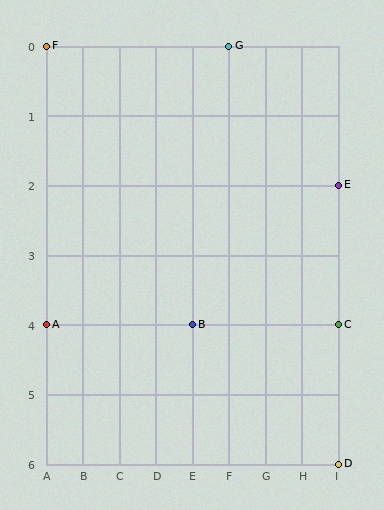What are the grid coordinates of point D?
Point D is at grid coordinates (I, 6).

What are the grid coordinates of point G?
Point G is at grid coordinates (F, 0).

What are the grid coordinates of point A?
Point A is at grid coordinates (A, 4).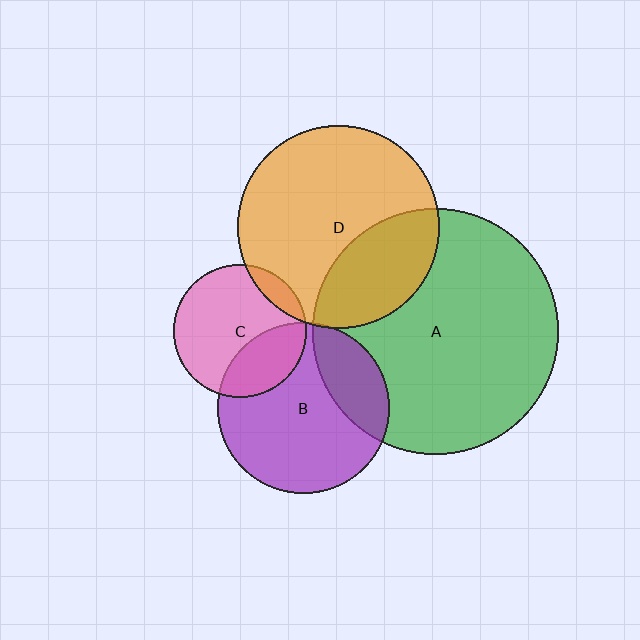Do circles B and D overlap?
Yes.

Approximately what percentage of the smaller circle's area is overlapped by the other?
Approximately 5%.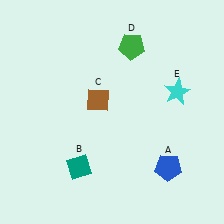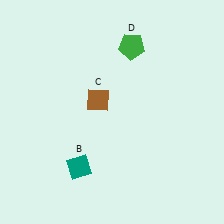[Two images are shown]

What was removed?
The cyan star (E), the blue pentagon (A) were removed in Image 2.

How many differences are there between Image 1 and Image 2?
There are 2 differences between the two images.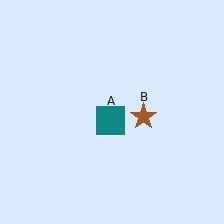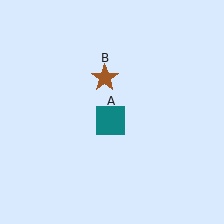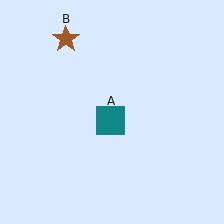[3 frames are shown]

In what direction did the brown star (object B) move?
The brown star (object B) moved up and to the left.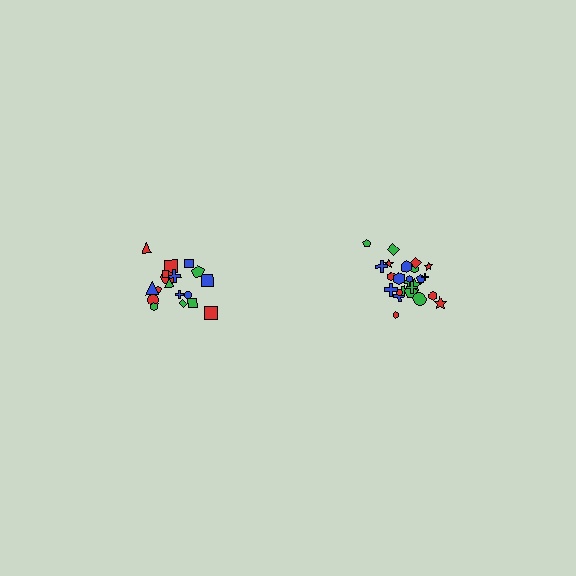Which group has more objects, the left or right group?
The right group.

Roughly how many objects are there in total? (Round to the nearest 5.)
Roughly 45 objects in total.